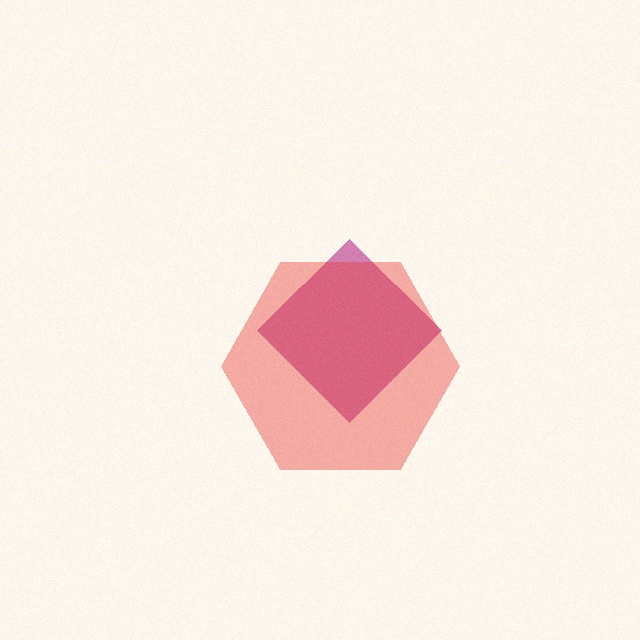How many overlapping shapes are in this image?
There are 2 overlapping shapes in the image.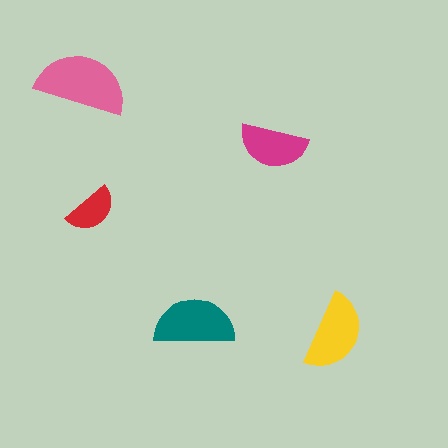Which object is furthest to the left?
The pink semicircle is leftmost.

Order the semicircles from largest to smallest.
the pink one, the teal one, the yellow one, the magenta one, the red one.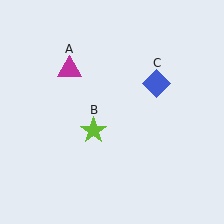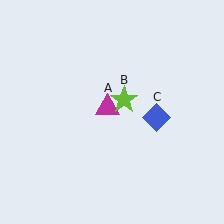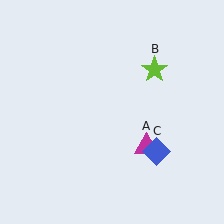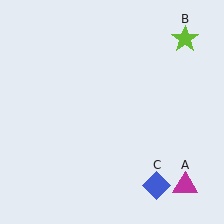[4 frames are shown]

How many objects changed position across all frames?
3 objects changed position: magenta triangle (object A), lime star (object B), blue diamond (object C).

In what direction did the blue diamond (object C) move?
The blue diamond (object C) moved down.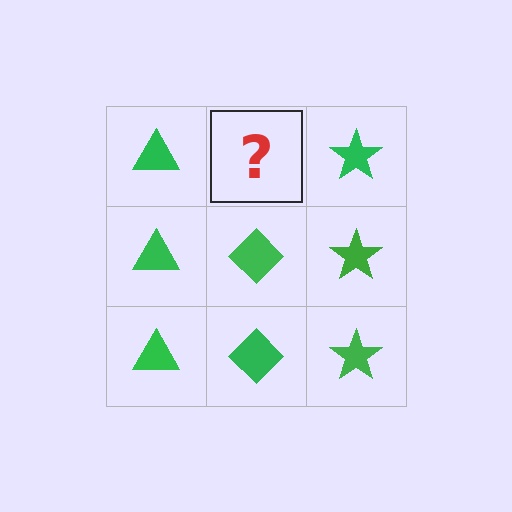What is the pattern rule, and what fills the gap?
The rule is that each column has a consistent shape. The gap should be filled with a green diamond.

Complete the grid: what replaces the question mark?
The question mark should be replaced with a green diamond.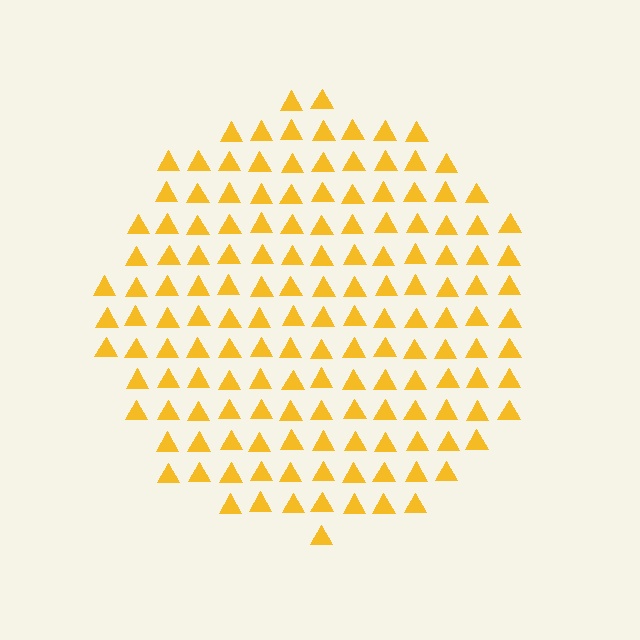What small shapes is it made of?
It is made of small triangles.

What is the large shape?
The large shape is a circle.